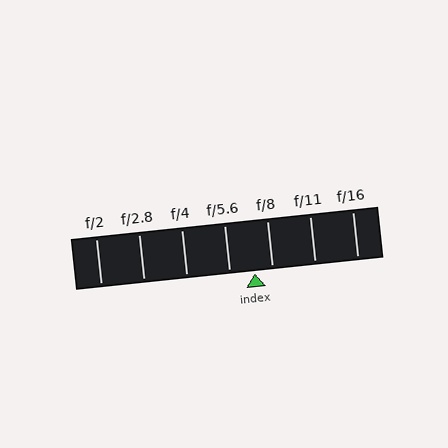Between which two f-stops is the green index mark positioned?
The index mark is between f/5.6 and f/8.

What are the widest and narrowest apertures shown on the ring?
The widest aperture shown is f/2 and the narrowest is f/16.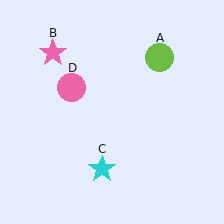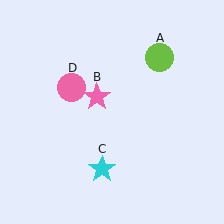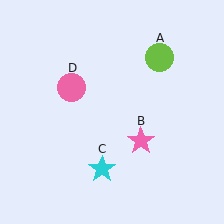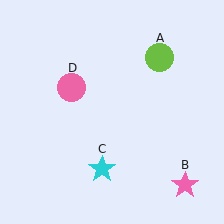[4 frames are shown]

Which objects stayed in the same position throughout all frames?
Lime circle (object A) and cyan star (object C) and pink circle (object D) remained stationary.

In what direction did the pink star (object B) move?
The pink star (object B) moved down and to the right.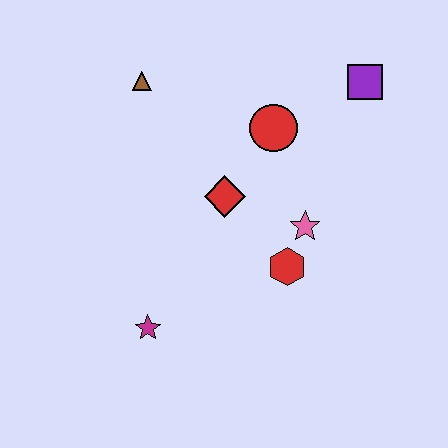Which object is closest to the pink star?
The red hexagon is closest to the pink star.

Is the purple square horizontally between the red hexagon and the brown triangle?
No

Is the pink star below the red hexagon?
No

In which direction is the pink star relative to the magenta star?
The pink star is to the right of the magenta star.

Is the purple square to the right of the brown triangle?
Yes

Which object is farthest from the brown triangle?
The magenta star is farthest from the brown triangle.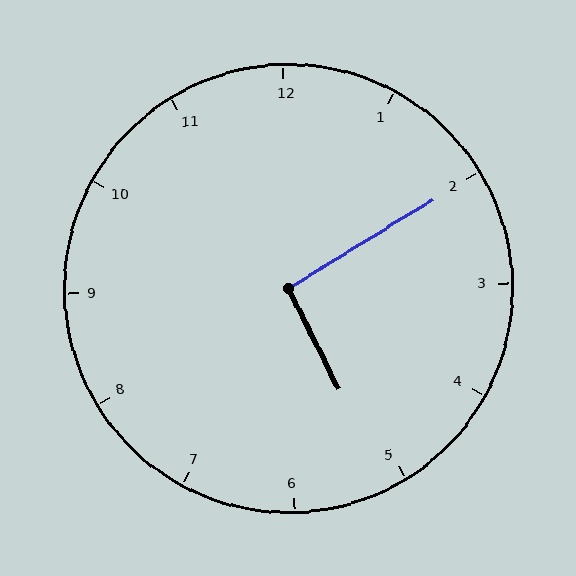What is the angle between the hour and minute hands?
Approximately 95 degrees.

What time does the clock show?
5:10.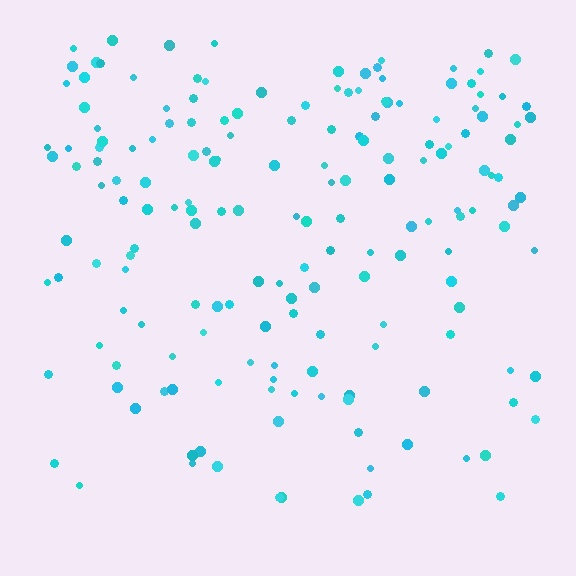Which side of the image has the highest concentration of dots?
The top.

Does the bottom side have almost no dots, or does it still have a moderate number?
Still a moderate number, just noticeably fewer than the top.